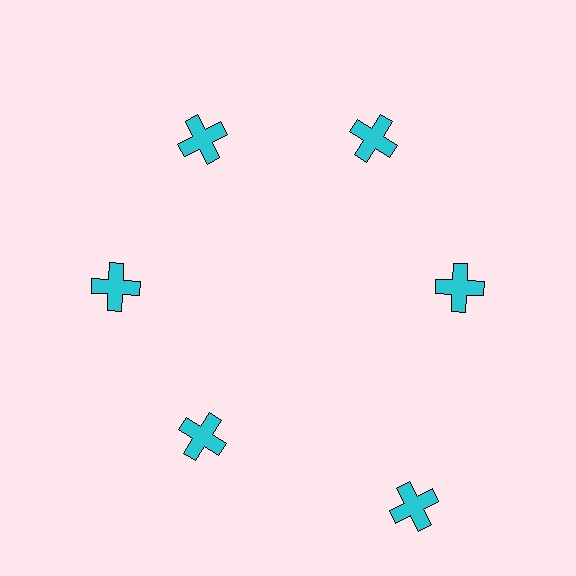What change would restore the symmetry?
The symmetry would be restored by moving it inward, back onto the ring so that all 6 crosses sit at equal angles and equal distance from the center.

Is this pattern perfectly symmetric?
No. The 6 cyan crosses are arranged in a ring, but one element near the 5 o'clock position is pushed outward from the center, breaking the 6-fold rotational symmetry.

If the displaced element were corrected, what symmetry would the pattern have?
It would have 6-fold rotational symmetry — the pattern would map onto itself every 60 degrees.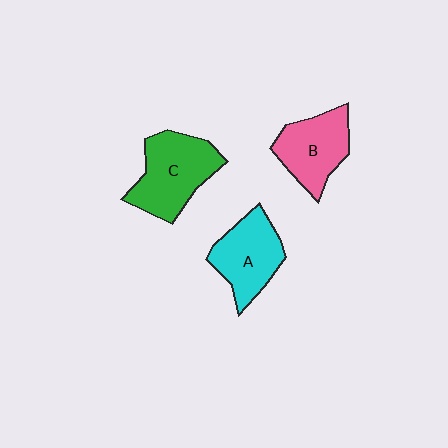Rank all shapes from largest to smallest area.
From largest to smallest: C (green), A (cyan), B (pink).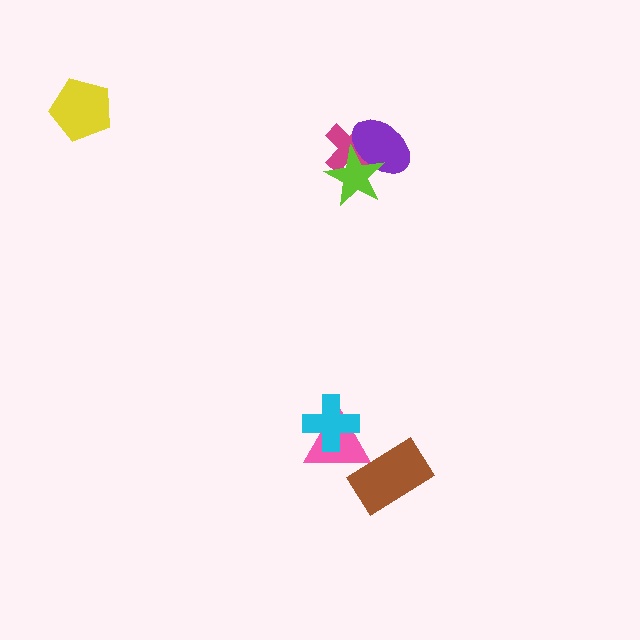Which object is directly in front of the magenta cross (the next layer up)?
The purple ellipse is directly in front of the magenta cross.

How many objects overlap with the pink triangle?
2 objects overlap with the pink triangle.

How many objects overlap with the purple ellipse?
2 objects overlap with the purple ellipse.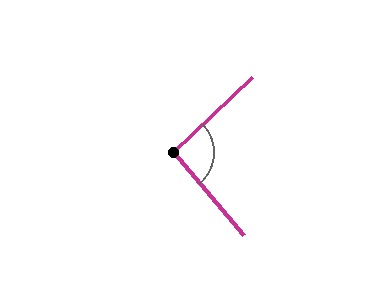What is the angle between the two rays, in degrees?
Approximately 93 degrees.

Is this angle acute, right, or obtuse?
It is approximately a right angle.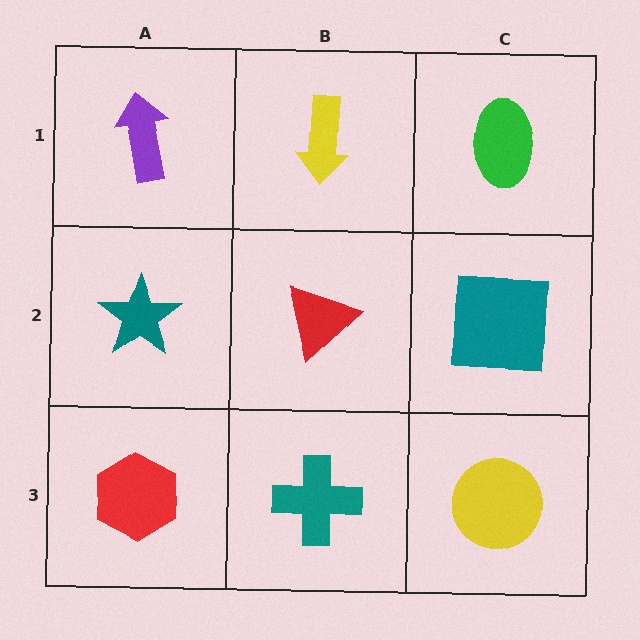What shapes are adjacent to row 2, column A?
A purple arrow (row 1, column A), a red hexagon (row 3, column A), a red triangle (row 2, column B).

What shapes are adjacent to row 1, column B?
A red triangle (row 2, column B), a purple arrow (row 1, column A), a green ellipse (row 1, column C).